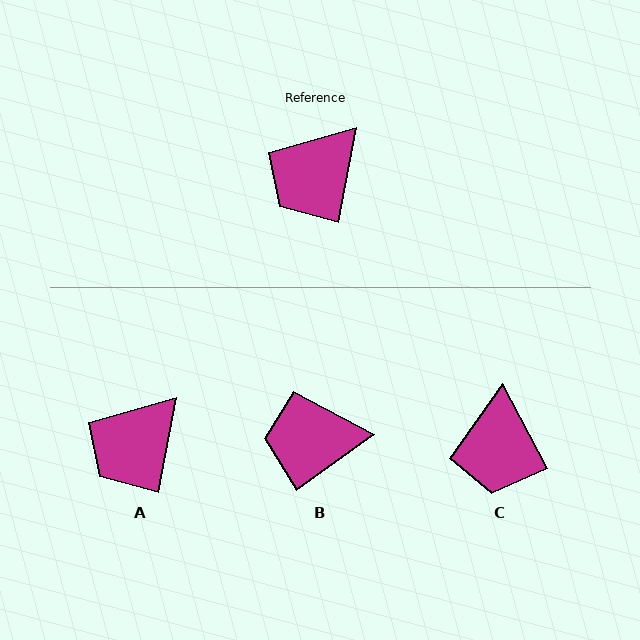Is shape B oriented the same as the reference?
No, it is off by about 43 degrees.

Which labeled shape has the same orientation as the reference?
A.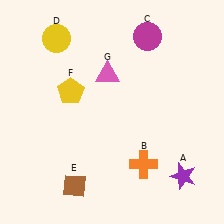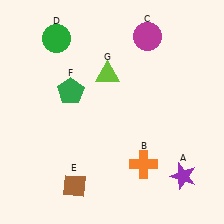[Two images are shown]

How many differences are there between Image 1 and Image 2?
There are 3 differences between the two images.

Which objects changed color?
D changed from yellow to green. F changed from yellow to green. G changed from pink to lime.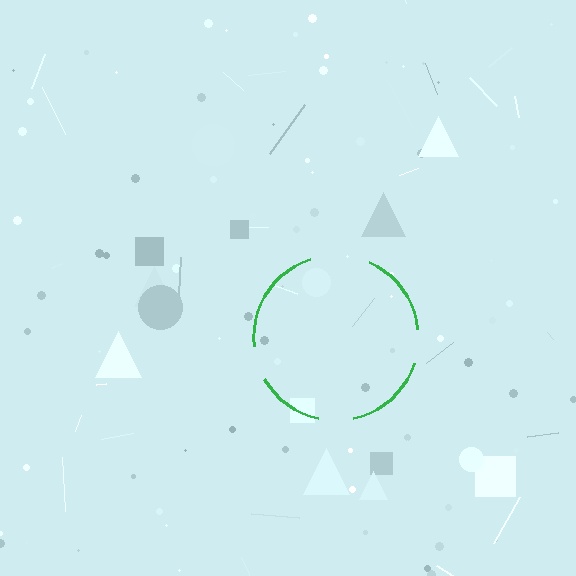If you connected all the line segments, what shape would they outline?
They would outline a circle.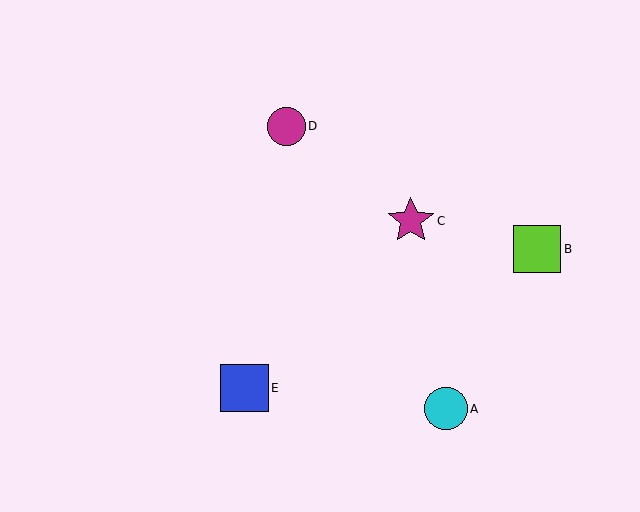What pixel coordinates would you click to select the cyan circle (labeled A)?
Click at (446, 409) to select the cyan circle A.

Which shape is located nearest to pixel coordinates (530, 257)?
The lime square (labeled B) at (537, 249) is nearest to that location.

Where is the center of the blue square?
The center of the blue square is at (245, 388).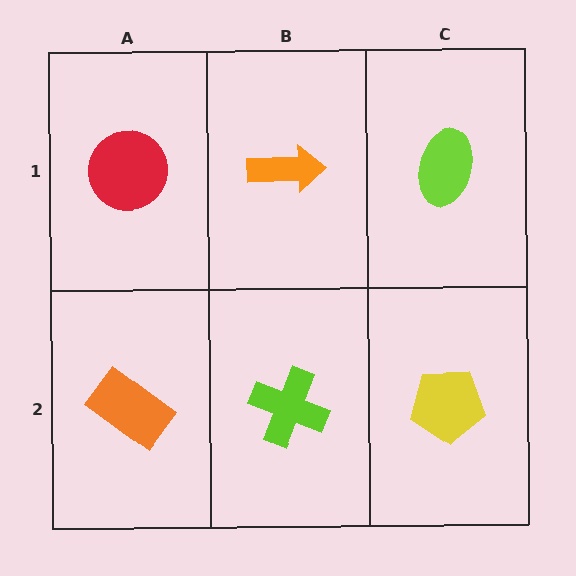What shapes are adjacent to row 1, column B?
A lime cross (row 2, column B), a red circle (row 1, column A), a lime ellipse (row 1, column C).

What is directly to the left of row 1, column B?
A red circle.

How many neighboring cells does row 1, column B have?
3.